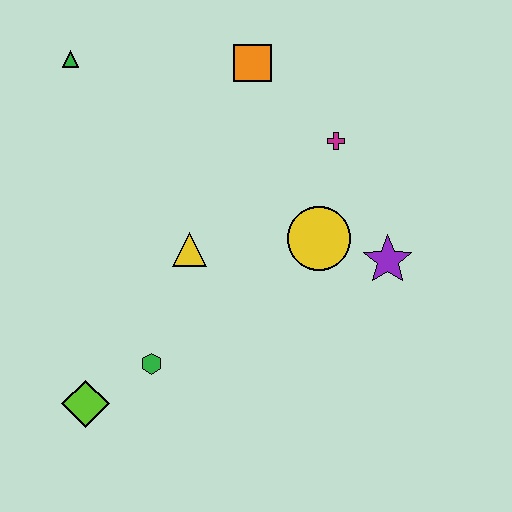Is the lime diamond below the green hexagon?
Yes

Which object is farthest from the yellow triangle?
The green triangle is farthest from the yellow triangle.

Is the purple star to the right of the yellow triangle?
Yes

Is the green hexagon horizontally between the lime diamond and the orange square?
Yes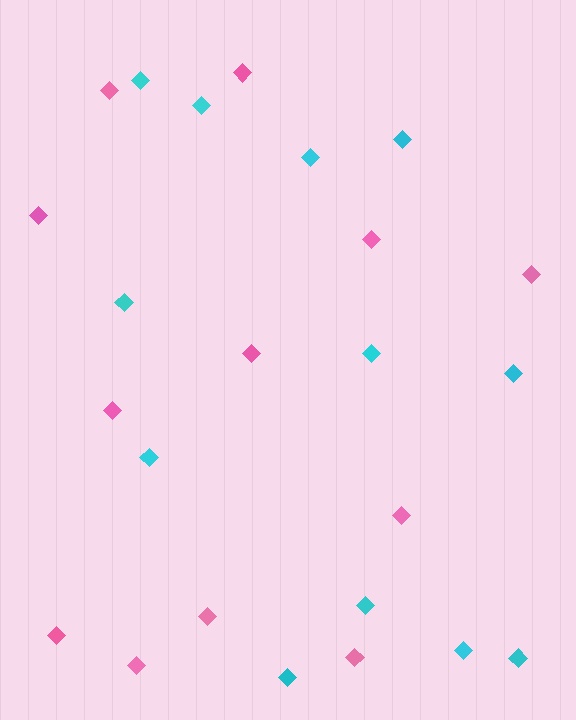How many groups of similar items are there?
There are 2 groups: one group of cyan diamonds (12) and one group of pink diamonds (12).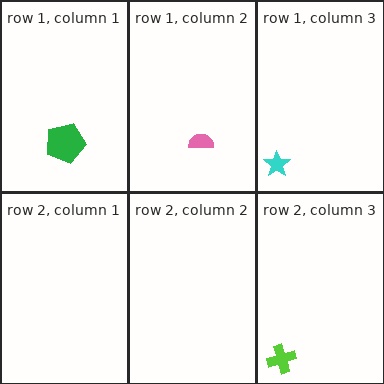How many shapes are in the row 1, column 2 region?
1.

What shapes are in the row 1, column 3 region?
The cyan star.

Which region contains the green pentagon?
The row 1, column 1 region.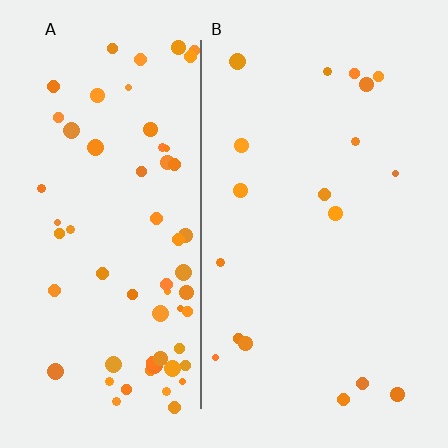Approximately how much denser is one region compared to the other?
Approximately 3.5× — region A over region B.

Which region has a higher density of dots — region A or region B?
A (the left).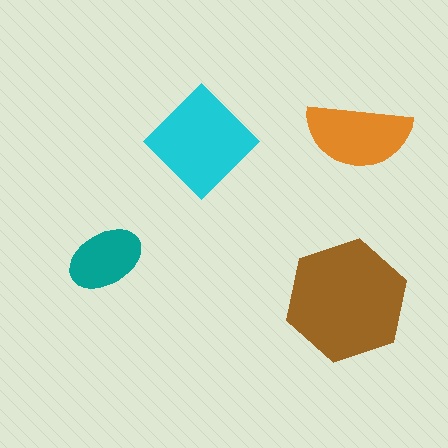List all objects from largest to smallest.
The brown hexagon, the cyan diamond, the orange semicircle, the teal ellipse.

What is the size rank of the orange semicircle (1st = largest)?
3rd.